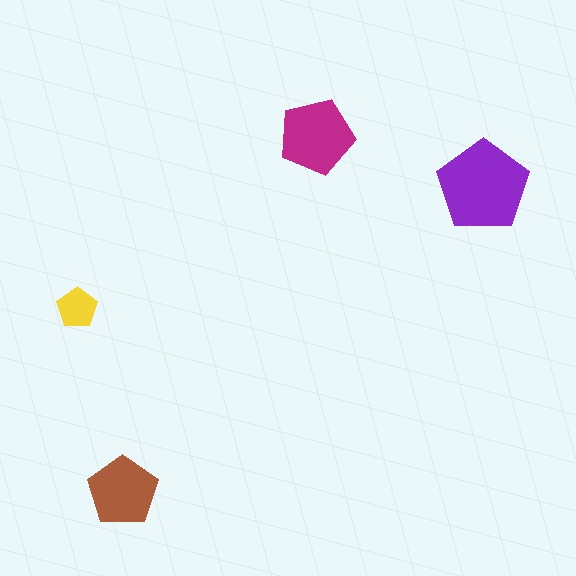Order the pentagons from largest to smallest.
the purple one, the magenta one, the brown one, the yellow one.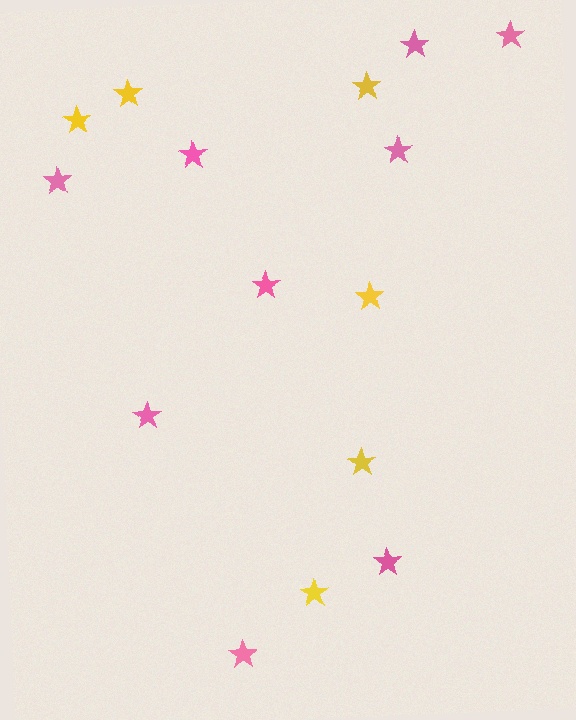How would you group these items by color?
There are 2 groups: one group of yellow stars (6) and one group of pink stars (9).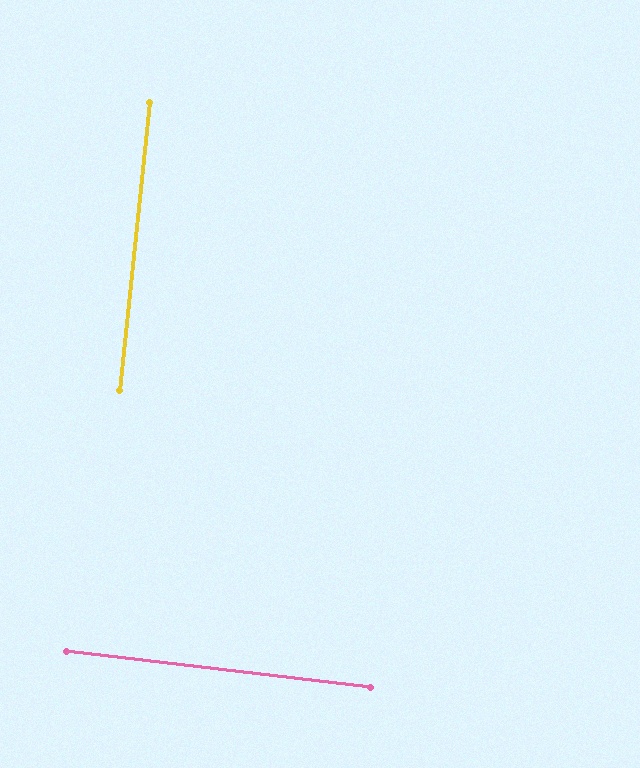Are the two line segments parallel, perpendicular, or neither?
Perpendicular — they meet at approximately 89°.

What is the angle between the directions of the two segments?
Approximately 89 degrees.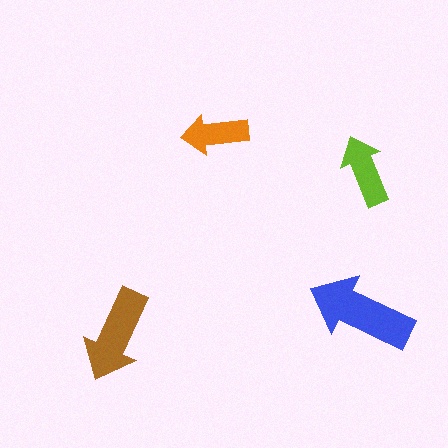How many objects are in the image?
There are 4 objects in the image.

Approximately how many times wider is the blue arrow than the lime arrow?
About 1.5 times wider.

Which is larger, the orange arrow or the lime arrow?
The lime one.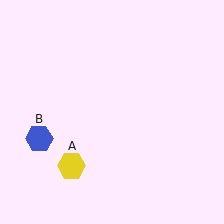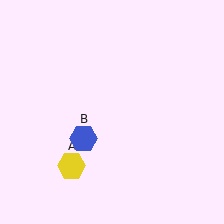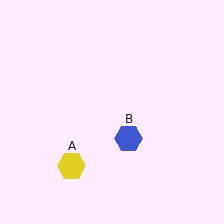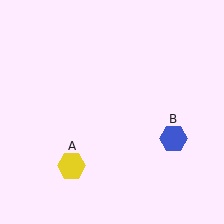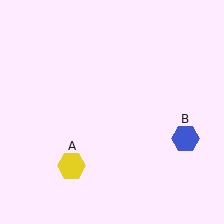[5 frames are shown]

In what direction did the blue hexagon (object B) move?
The blue hexagon (object B) moved right.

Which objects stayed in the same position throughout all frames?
Yellow hexagon (object A) remained stationary.